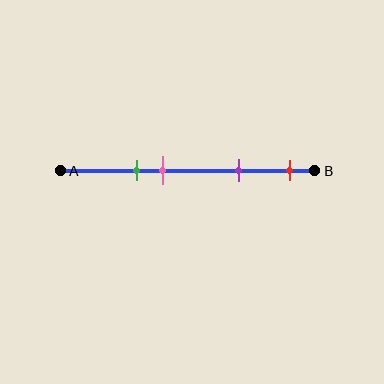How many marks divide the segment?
There are 4 marks dividing the segment.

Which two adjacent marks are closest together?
The green and pink marks are the closest adjacent pair.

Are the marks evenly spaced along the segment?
No, the marks are not evenly spaced.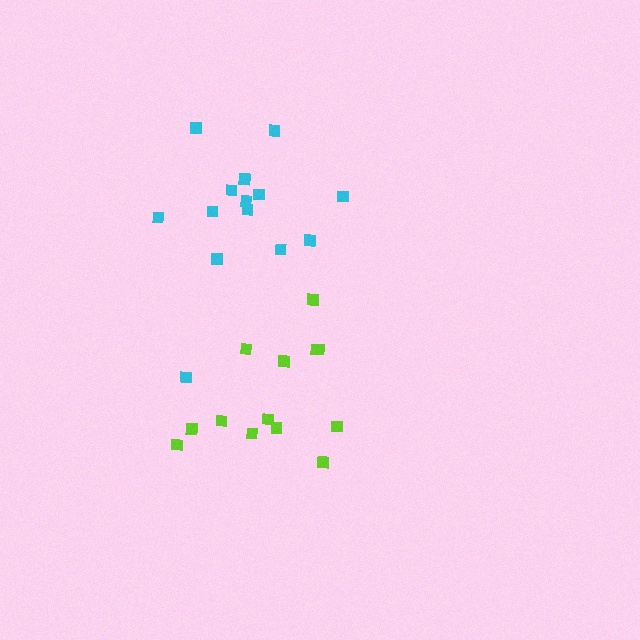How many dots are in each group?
Group 1: 14 dots, Group 2: 13 dots (27 total).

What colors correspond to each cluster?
The clusters are colored: cyan, lime.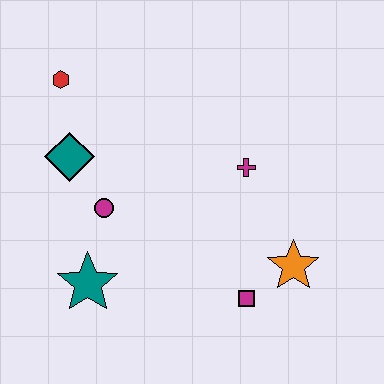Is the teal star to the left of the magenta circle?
Yes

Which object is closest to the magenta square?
The orange star is closest to the magenta square.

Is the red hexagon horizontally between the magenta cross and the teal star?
No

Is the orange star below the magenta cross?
Yes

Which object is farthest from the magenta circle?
The orange star is farthest from the magenta circle.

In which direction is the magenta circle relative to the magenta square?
The magenta circle is to the left of the magenta square.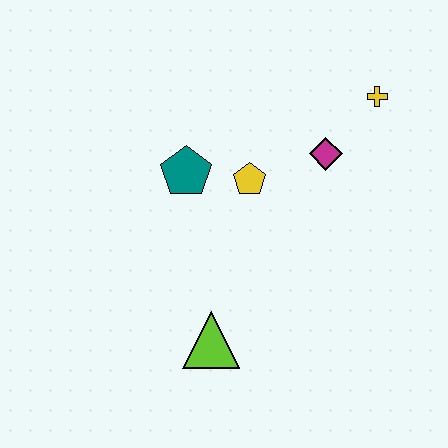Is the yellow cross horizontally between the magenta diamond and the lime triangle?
No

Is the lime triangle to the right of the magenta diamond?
No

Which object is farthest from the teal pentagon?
The yellow cross is farthest from the teal pentagon.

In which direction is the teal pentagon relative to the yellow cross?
The teal pentagon is to the left of the yellow cross.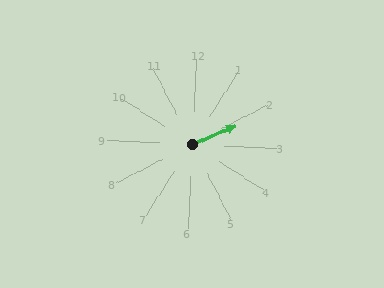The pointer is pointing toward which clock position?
Roughly 2 o'clock.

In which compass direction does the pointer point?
Northeast.